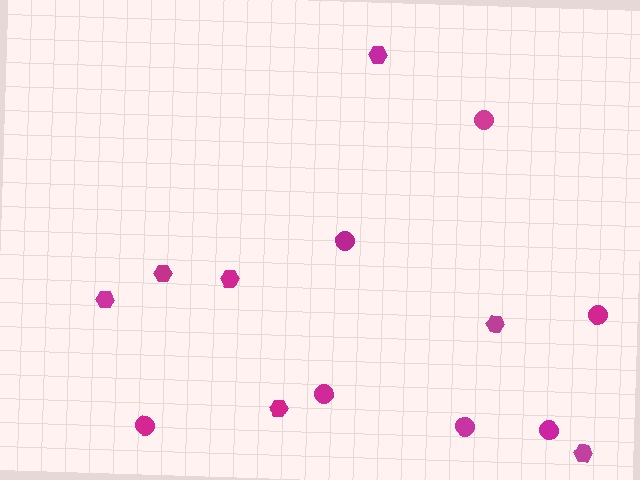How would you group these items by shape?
There are 2 groups: one group of hexagons (7) and one group of circles (7).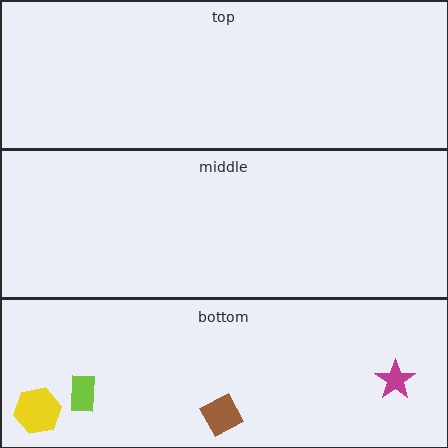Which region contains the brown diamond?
The bottom region.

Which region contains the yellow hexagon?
The bottom region.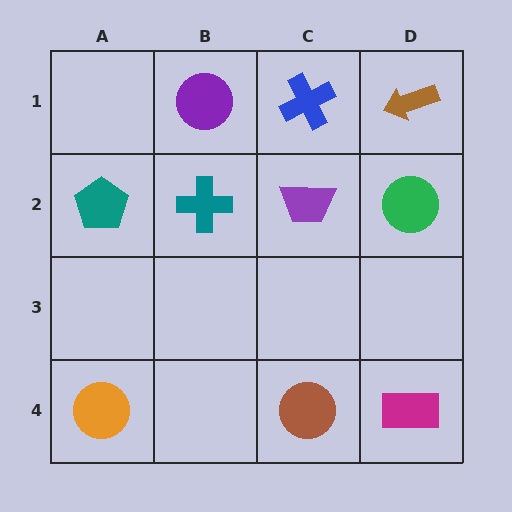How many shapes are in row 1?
3 shapes.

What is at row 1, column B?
A purple circle.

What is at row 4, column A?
An orange circle.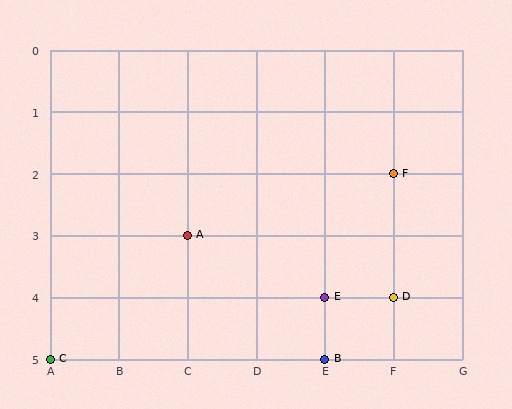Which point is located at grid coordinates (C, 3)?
Point A is at (C, 3).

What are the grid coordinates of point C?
Point C is at grid coordinates (A, 5).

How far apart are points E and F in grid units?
Points E and F are 1 column and 2 rows apart (about 2.2 grid units diagonally).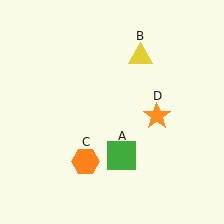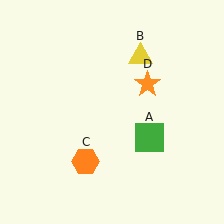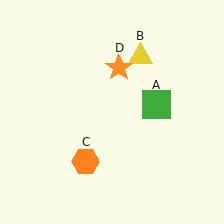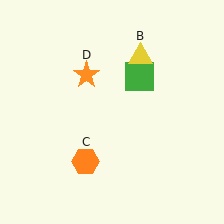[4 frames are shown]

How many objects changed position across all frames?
2 objects changed position: green square (object A), orange star (object D).